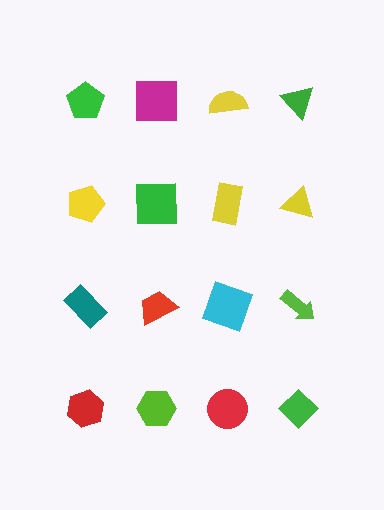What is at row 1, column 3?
A yellow semicircle.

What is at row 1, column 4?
A green triangle.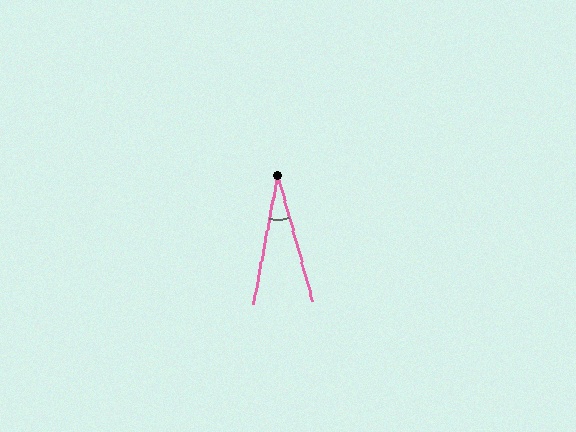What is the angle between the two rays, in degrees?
Approximately 26 degrees.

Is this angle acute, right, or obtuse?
It is acute.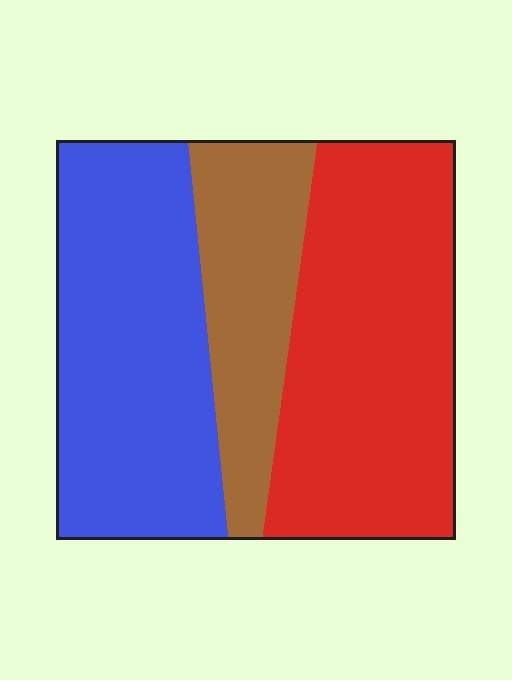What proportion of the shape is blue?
Blue takes up about three eighths (3/8) of the shape.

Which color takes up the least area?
Brown, at roughly 20%.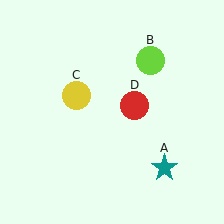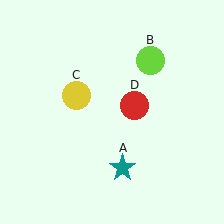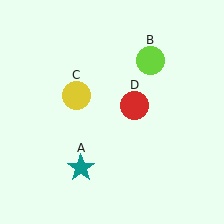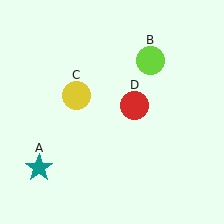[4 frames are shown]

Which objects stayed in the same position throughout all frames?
Lime circle (object B) and yellow circle (object C) and red circle (object D) remained stationary.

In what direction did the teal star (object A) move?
The teal star (object A) moved left.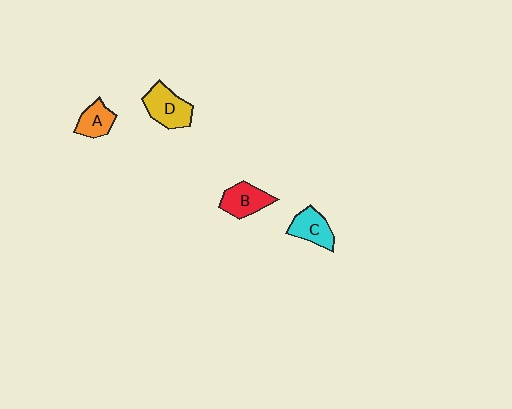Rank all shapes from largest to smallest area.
From largest to smallest: D (yellow), B (red), C (cyan), A (orange).